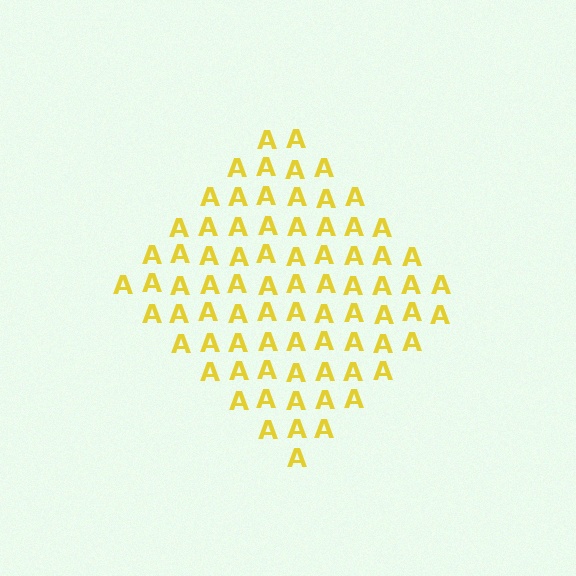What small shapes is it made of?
It is made of small letter A's.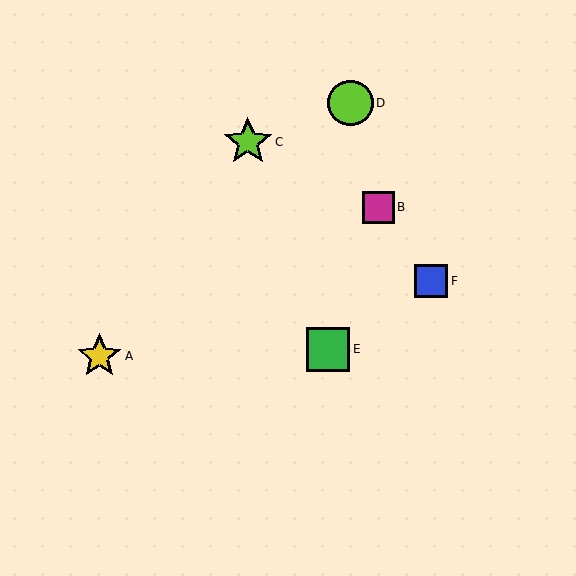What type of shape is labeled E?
Shape E is a green square.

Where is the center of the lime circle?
The center of the lime circle is at (351, 103).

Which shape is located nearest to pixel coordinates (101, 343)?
The yellow star (labeled A) at (99, 356) is nearest to that location.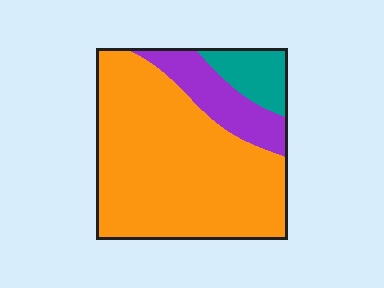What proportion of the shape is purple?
Purple covers about 15% of the shape.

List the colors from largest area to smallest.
From largest to smallest: orange, purple, teal.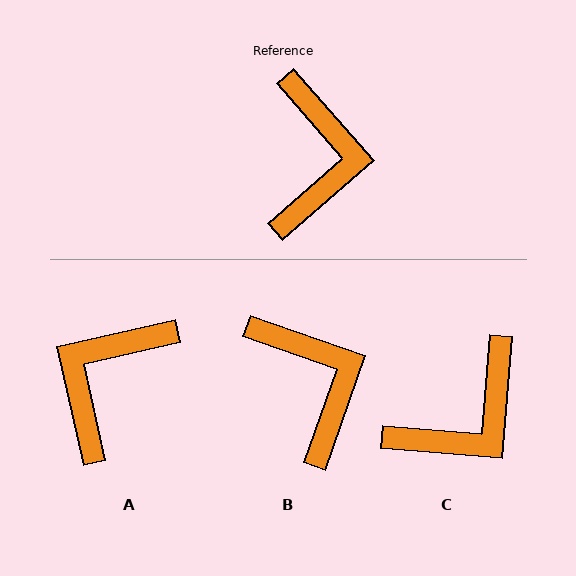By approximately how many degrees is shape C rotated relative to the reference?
Approximately 46 degrees clockwise.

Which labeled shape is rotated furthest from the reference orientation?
A, about 151 degrees away.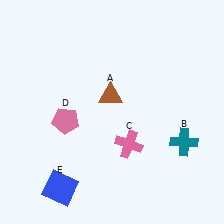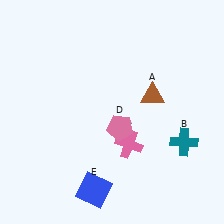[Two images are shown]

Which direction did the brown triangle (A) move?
The brown triangle (A) moved right.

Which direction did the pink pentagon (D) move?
The pink pentagon (D) moved right.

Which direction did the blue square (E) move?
The blue square (E) moved right.